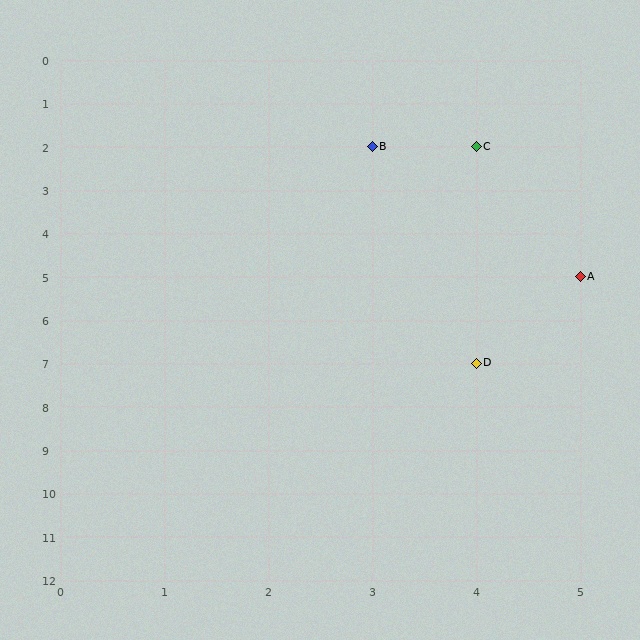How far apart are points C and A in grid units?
Points C and A are 1 column and 3 rows apart (about 3.2 grid units diagonally).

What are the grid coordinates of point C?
Point C is at grid coordinates (4, 2).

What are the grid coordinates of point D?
Point D is at grid coordinates (4, 7).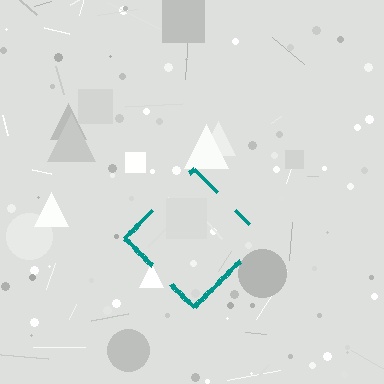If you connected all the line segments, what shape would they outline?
They would outline a diamond.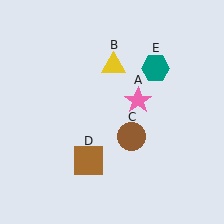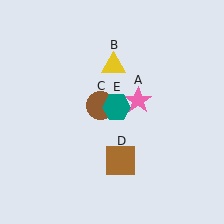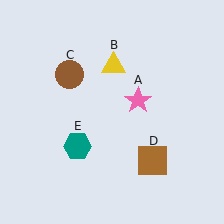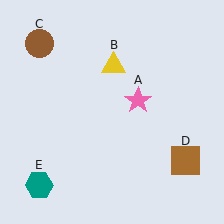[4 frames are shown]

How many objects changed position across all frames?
3 objects changed position: brown circle (object C), brown square (object D), teal hexagon (object E).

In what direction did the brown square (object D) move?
The brown square (object D) moved right.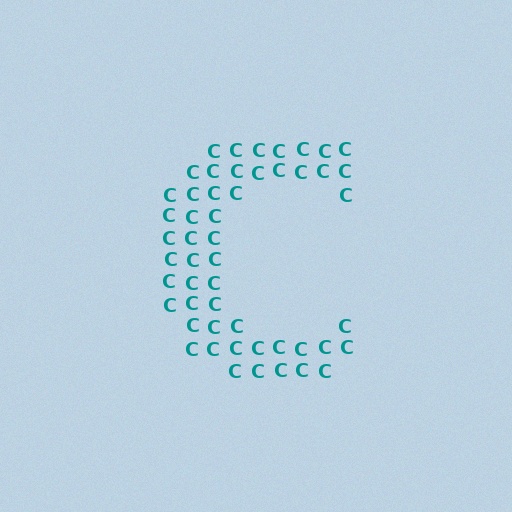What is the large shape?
The large shape is the letter C.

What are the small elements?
The small elements are letter C's.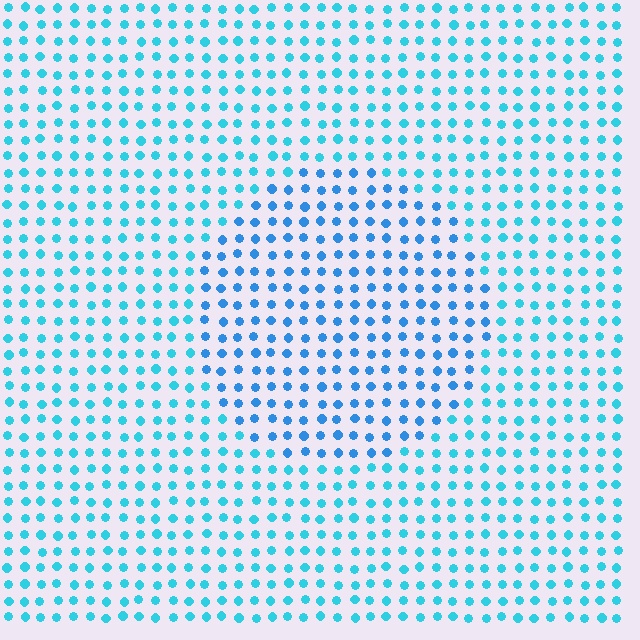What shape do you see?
I see a circle.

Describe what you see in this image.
The image is filled with small cyan elements in a uniform arrangement. A circle-shaped region is visible where the elements are tinted to a slightly different hue, forming a subtle color boundary.